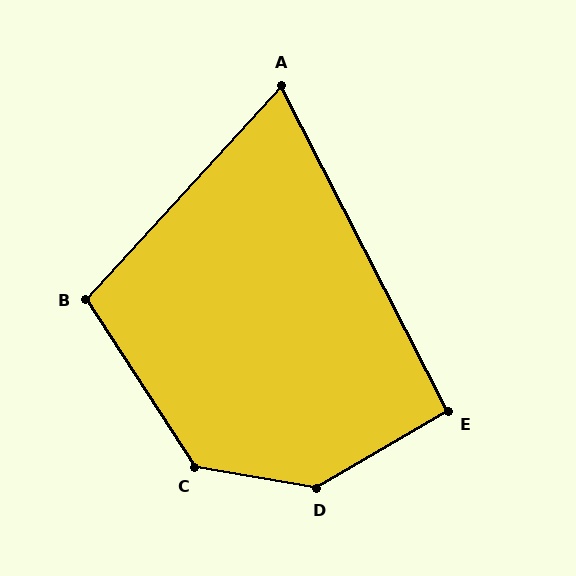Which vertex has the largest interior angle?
D, at approximately 140 degrees.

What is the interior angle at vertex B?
Approximately 105 degrees (obtuse).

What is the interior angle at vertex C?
Approximately 133 degrees (obtuse).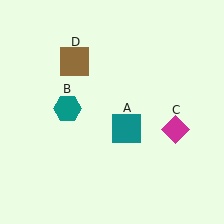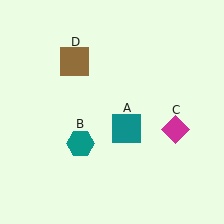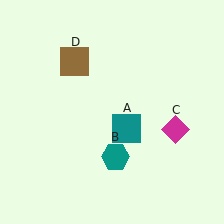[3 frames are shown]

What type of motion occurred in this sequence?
The teal hexagon (object B) rotated counterclockwise around the center of the scene.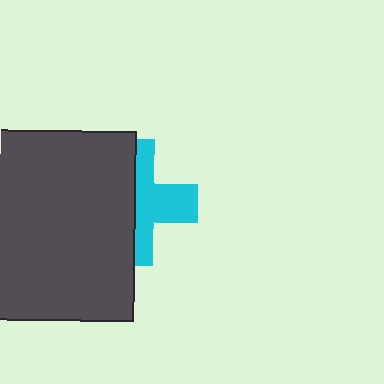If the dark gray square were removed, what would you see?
You would see the complete cyan cross.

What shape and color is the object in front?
The object in front is a dark gray square.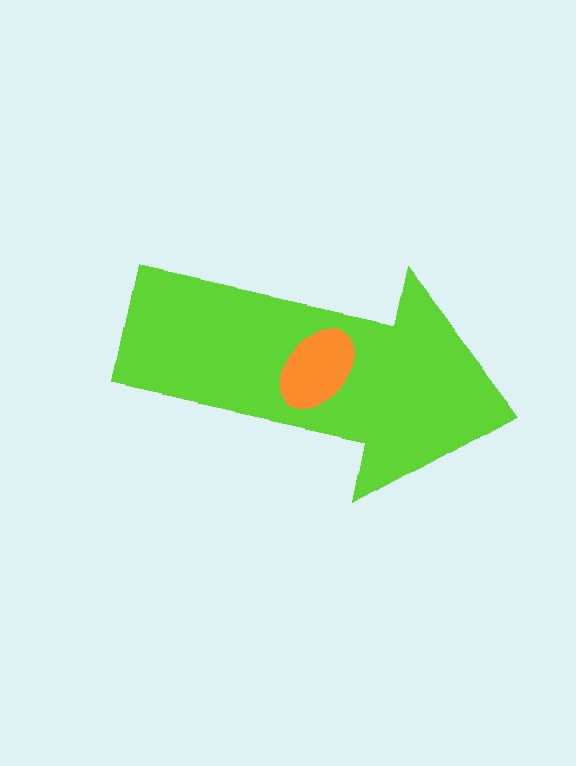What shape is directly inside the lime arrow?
The orange ellipse.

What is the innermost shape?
The orange ellipse.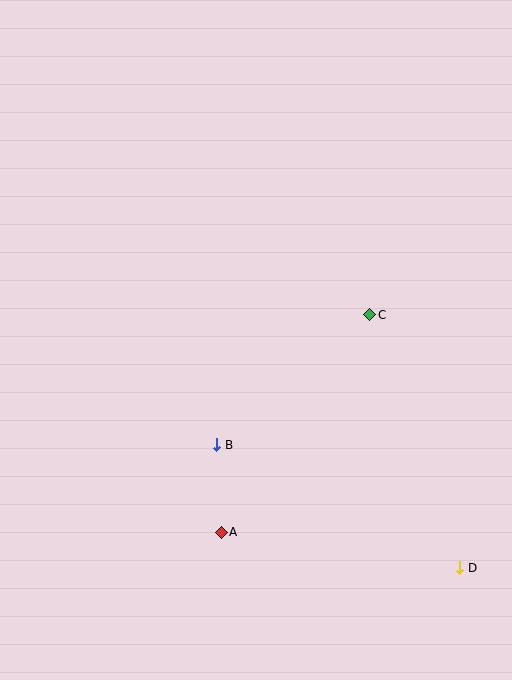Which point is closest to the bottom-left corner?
Point A is closest to the bottom-left corner.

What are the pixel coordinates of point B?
Point B is at (217, 445).